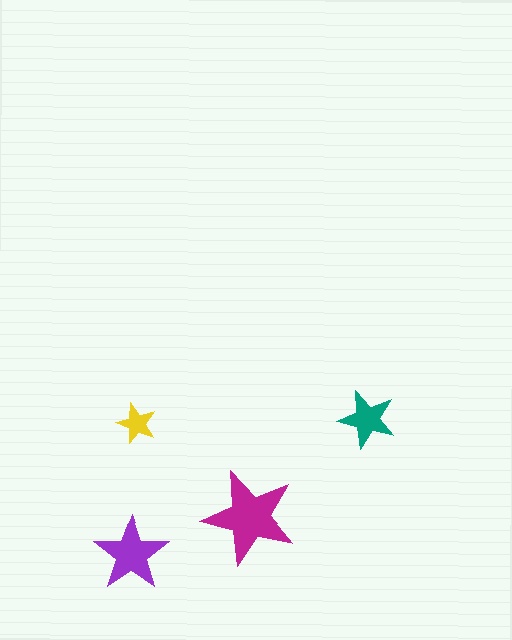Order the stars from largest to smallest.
the magenta one, the purple one, the teal one, the yellow one.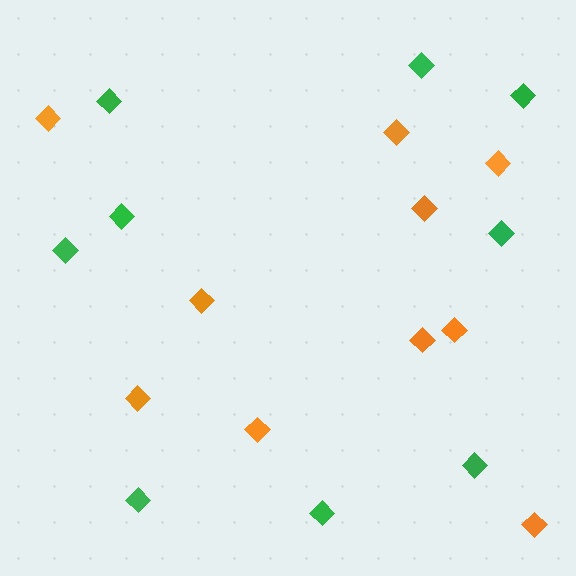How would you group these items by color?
There are 2 groups: one group of green diamonds (9) and one group of orange diamonds (10).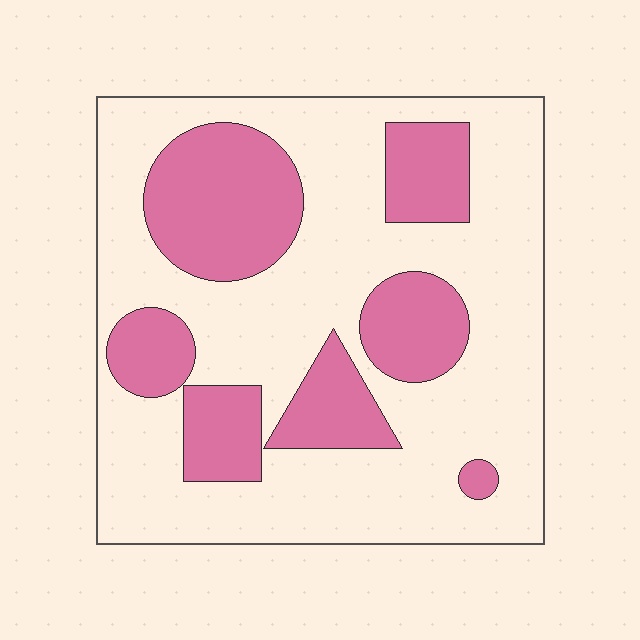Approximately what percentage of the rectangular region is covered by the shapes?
Approximately 30%.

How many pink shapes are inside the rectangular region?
7.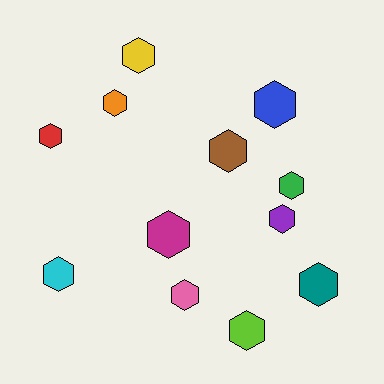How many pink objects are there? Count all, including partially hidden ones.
There is 1 pink object.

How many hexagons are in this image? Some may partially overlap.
There are 12 hexagons.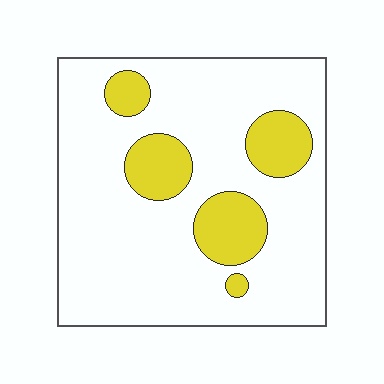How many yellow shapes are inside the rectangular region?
5.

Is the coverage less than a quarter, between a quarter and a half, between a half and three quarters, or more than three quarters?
Less than a quarter.